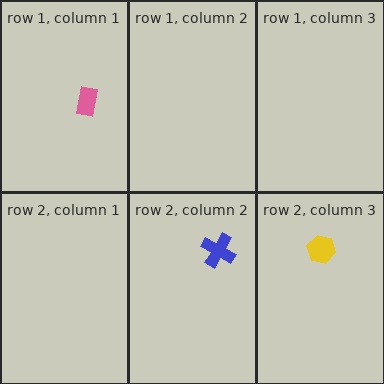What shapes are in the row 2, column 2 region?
The blue cross.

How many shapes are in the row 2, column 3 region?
1.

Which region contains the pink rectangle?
The row 1, column 1 region.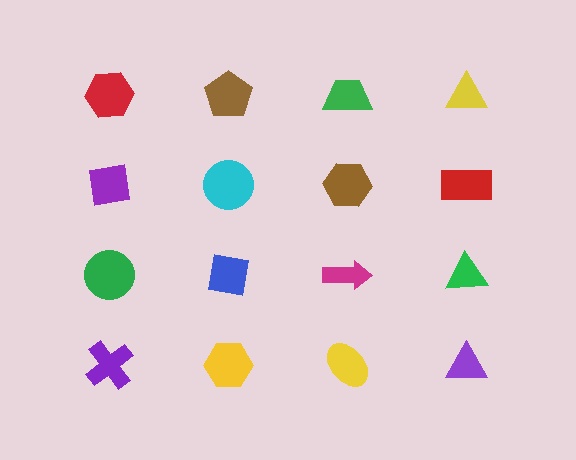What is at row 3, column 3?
A magenta arrow.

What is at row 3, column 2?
A blue square.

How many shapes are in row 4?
4 shapes.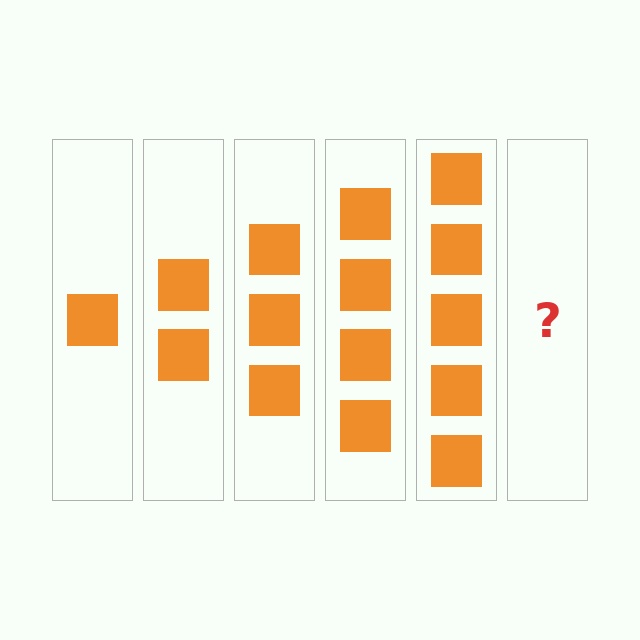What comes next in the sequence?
The next element should be 6 squares.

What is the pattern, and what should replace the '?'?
The pattern is that each step adds one more square. The '?' should be 6 squares.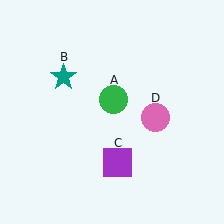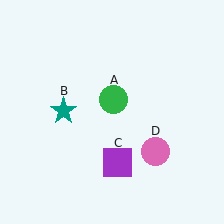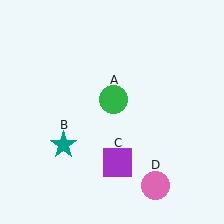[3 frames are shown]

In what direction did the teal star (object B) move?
The teal star (object B) moved down.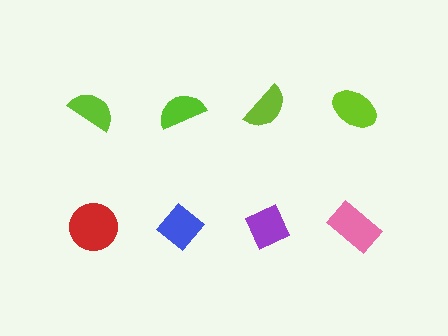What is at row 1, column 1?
A lime semicircle.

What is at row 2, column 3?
A purple diamond.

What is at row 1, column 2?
A lime semicircle.